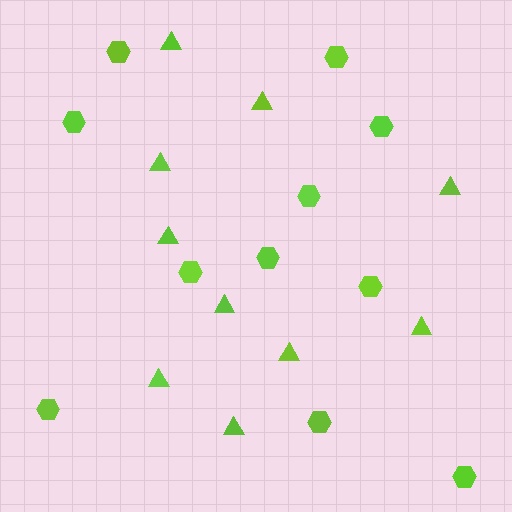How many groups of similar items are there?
There are 2 groups: one group of triangles (10) and one group of hexagons (11).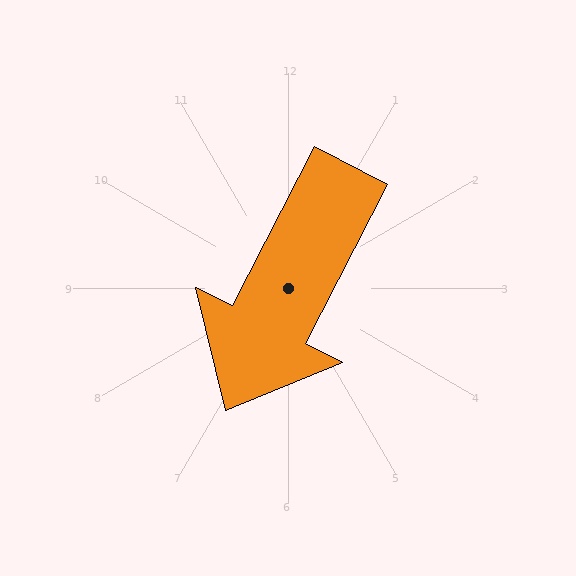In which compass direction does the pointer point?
Southwest.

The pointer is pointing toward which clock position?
Roughly 7 o'clock.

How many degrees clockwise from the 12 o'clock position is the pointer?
Approximately 207 degrees.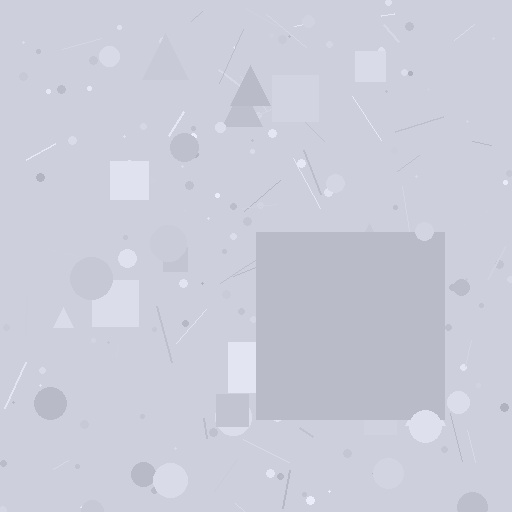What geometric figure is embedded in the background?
A square is embedded in the background.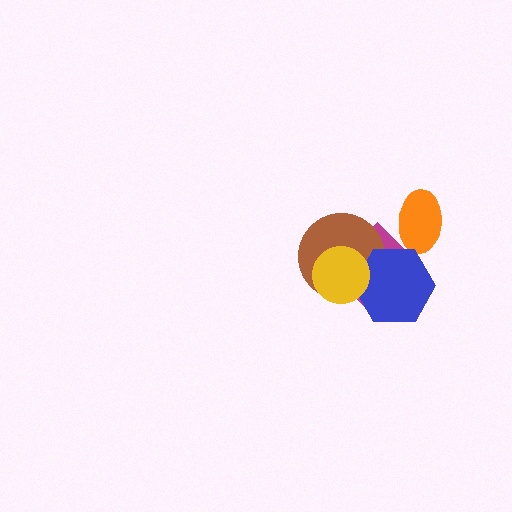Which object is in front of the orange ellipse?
The magenta diamond is in front of the orange ellipse.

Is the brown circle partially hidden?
Yes, it is partially covered by another shape.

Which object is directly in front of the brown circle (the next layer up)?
The blue hexagon is directly in front of the brown circle.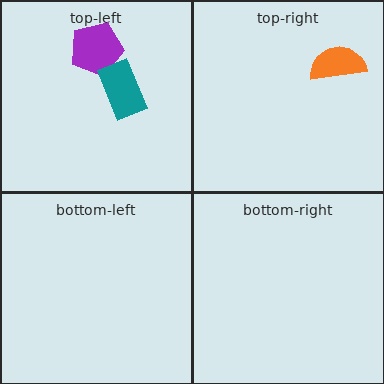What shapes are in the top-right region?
The orange semicircle.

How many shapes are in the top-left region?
2.